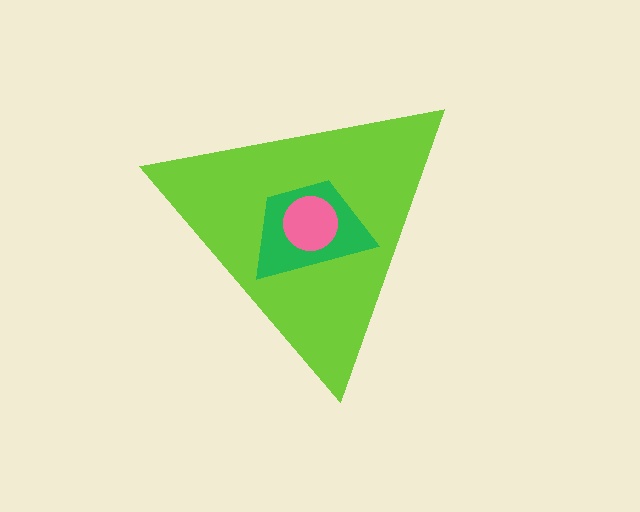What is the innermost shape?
The pink circle.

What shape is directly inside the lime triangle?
The green trapezoid.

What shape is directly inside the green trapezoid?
The pink circle.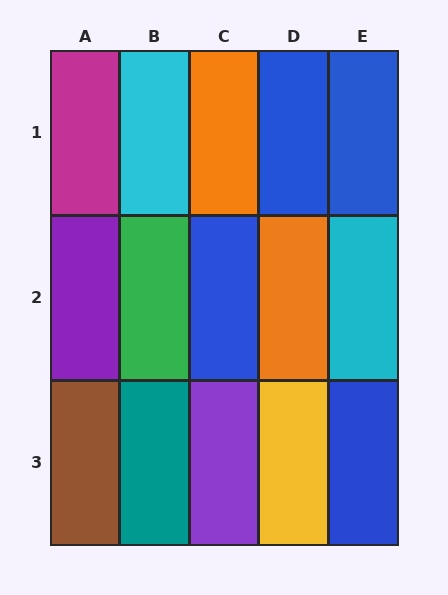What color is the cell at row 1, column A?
Magenta.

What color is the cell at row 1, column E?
Blue.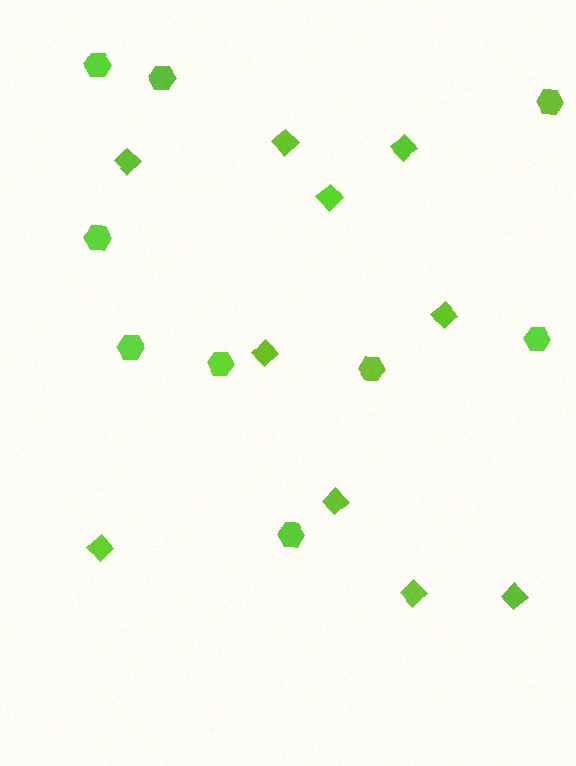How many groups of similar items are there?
There are 2 groups: one group of diamonds (10) and one group of hexagons (9).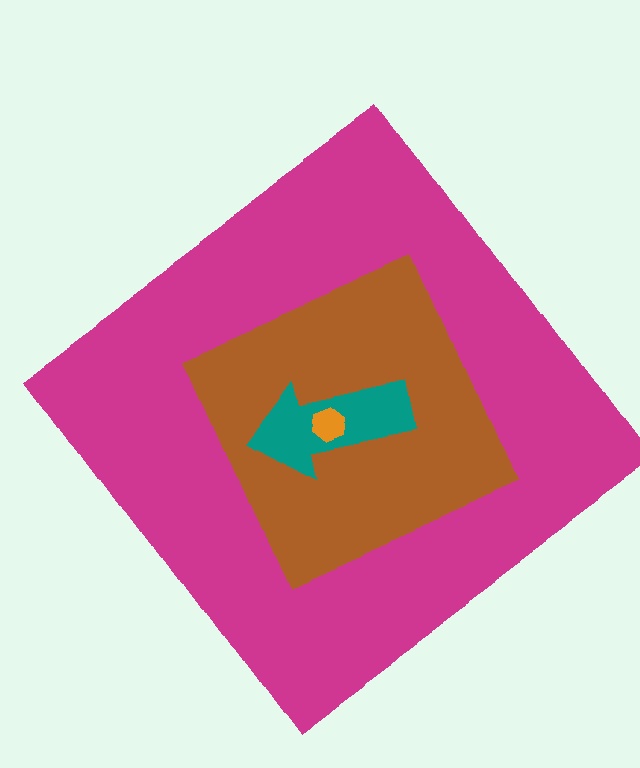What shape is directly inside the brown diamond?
The teal arrow.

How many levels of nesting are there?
4.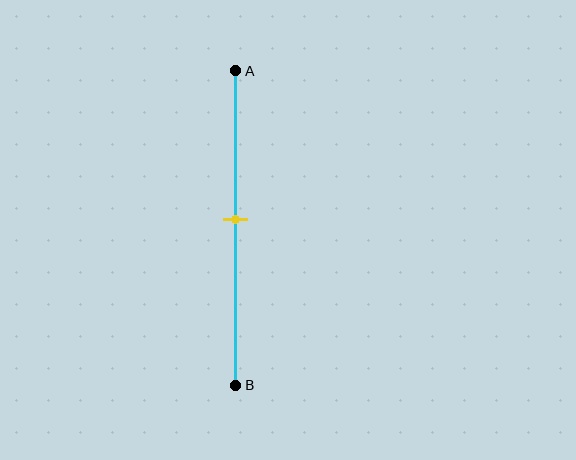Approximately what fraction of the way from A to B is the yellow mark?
The yellow mark is approximately 45% of the way from A to B.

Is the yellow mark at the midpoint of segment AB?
Yes, the mark is approximately at the midpoint.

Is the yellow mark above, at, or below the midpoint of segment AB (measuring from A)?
The yellow mark is approximately at the midpoint of segment AB.